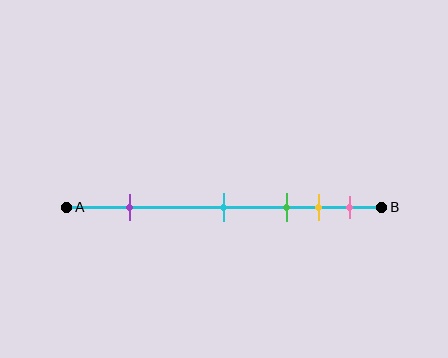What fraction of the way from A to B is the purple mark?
The purple mark is approximately 20% (0.2) of the way from A to B.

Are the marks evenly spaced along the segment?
No, the marks are not evenly spaced.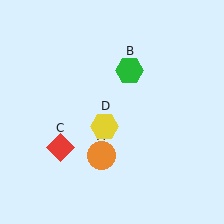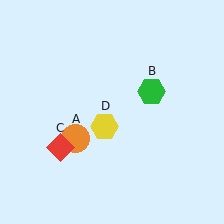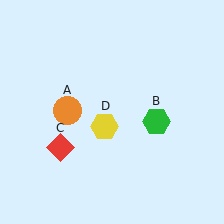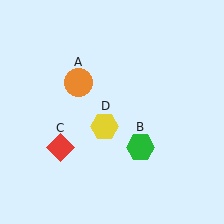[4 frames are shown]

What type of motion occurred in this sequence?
The orange circle (object A), green hexagon (object B) rotated clockwise around the center of the scene.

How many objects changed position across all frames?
2 objects changed position: orange circle (object A), green hexagon (object B).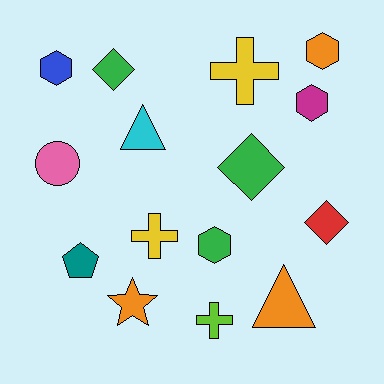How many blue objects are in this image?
There is 1 blue object.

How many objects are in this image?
There are 15 objects.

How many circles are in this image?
There is 1 circle.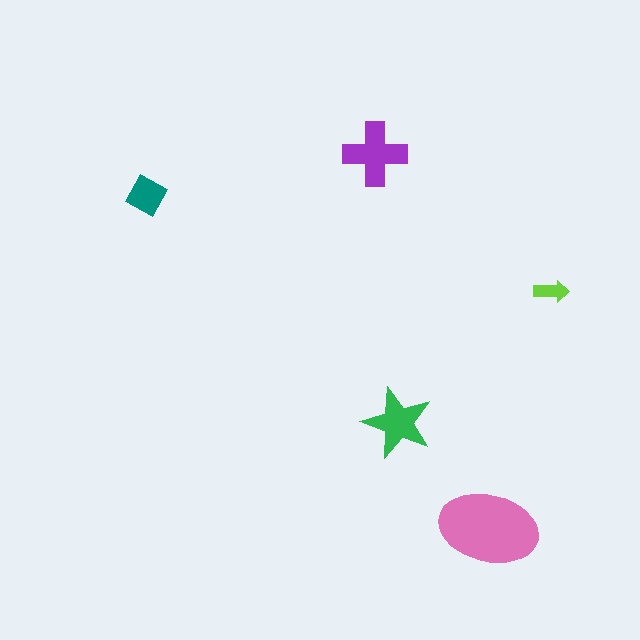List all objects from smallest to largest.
The lime arrow, the teal square, the green star, the purple cross, the pink ellipse.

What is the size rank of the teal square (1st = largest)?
4th.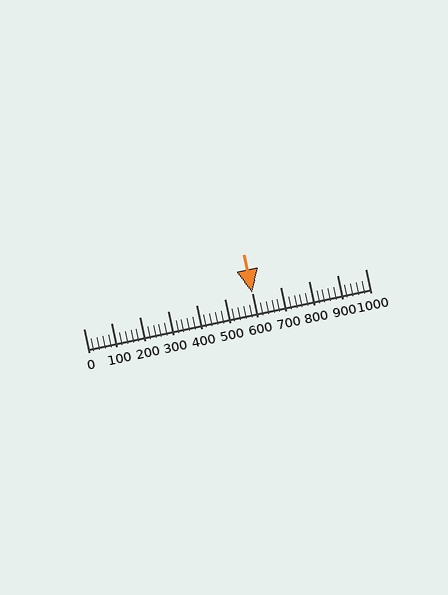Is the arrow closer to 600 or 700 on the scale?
The arrow is closer to 600.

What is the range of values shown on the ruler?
The ruler shows values from 0 to 1000.